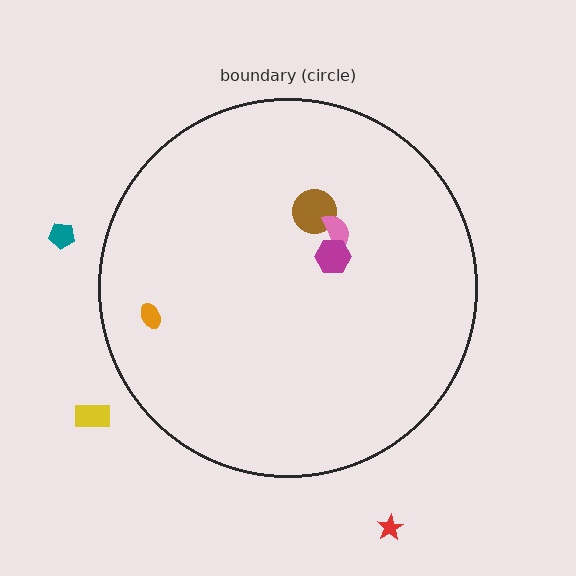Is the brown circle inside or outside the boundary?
Inside.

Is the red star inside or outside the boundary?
Outside.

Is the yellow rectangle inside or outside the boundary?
Outside.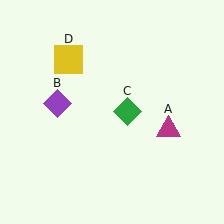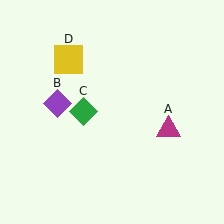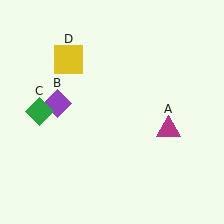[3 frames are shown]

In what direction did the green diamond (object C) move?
The green diamond (object C) moved left.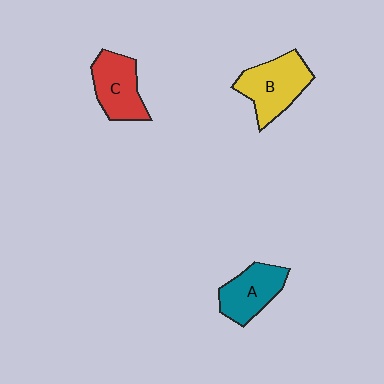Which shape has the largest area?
Shape B (yellow).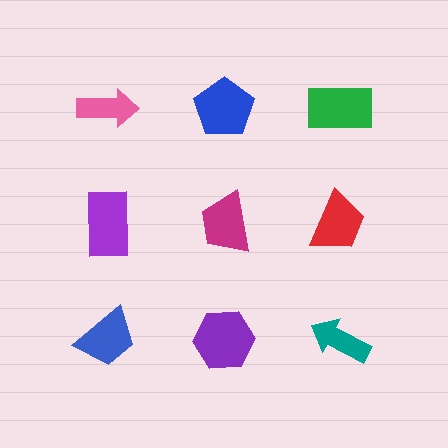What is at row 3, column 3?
A teal arrow.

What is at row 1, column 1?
A pink arrow.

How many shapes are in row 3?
3 shapes.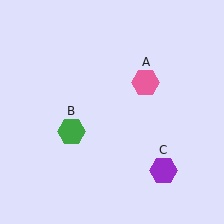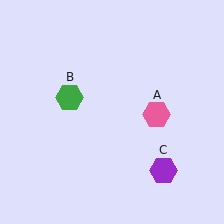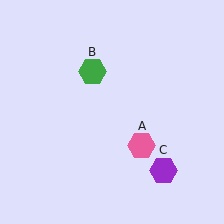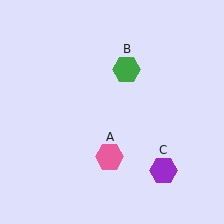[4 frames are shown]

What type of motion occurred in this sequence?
The pink hexagon (object A), green hexagon (object B) rotated clockwise around the center of the scene.